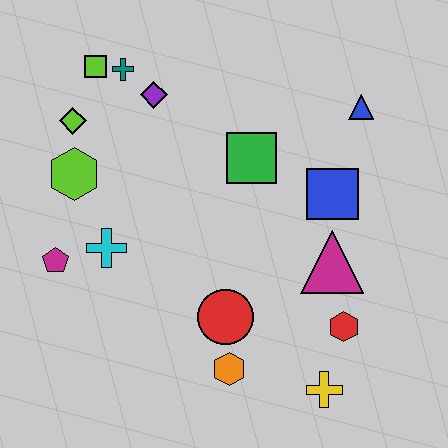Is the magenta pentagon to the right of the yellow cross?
No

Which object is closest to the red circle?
The orange hexagon is closest to the red circle.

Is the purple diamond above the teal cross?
No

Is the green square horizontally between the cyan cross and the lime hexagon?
No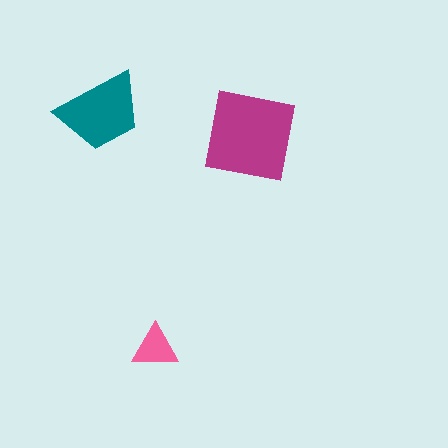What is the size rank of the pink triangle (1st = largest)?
3rd.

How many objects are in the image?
There are 3 objects in the image.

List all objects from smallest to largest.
The pink triangle, the teal trapezoid, the magenta square.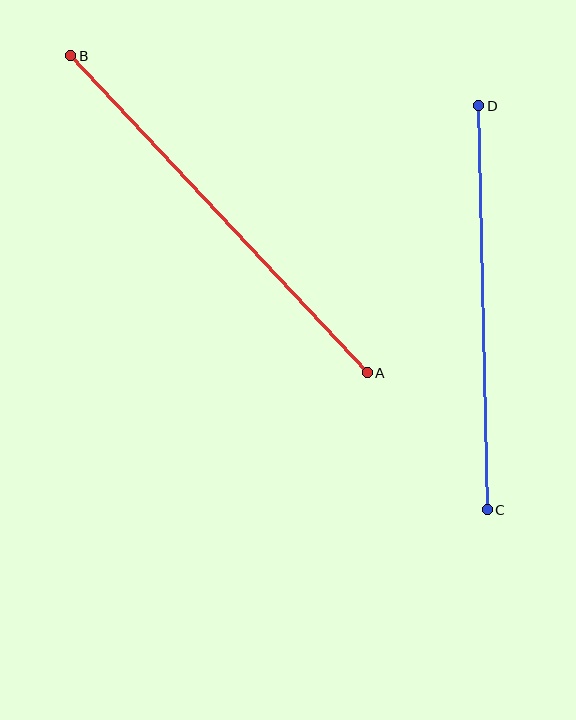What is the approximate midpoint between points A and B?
The midpoint is at approximately (219, 214) pixels.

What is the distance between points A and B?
The distance is approximately 434 pixels.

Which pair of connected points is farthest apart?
Points A and B are farthest apart.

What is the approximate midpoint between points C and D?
The midpoint is at approximately (483, 308) pixels.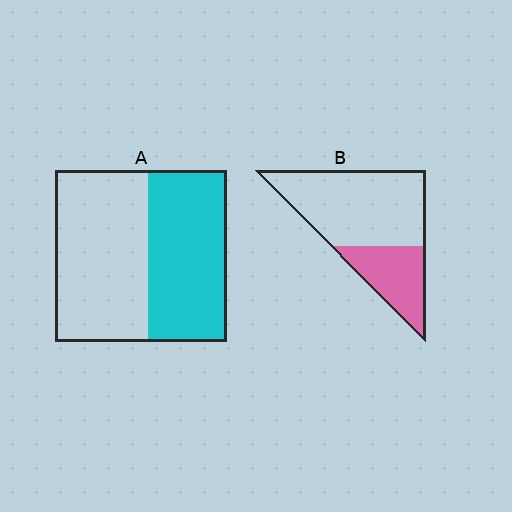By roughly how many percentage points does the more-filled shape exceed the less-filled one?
By roughly 15 percentage points (A over B).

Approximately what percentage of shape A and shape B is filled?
A is approximately 45% and B is approximately 30%.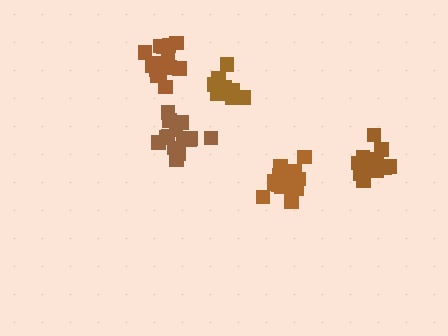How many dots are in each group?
Group 1: 14 dots, Group 2: 14 dots, Group 3: 13 dots, Group 4: 16 dots, Group 5: 15 dots (72 total).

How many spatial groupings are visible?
There are 5 spatial groupings.